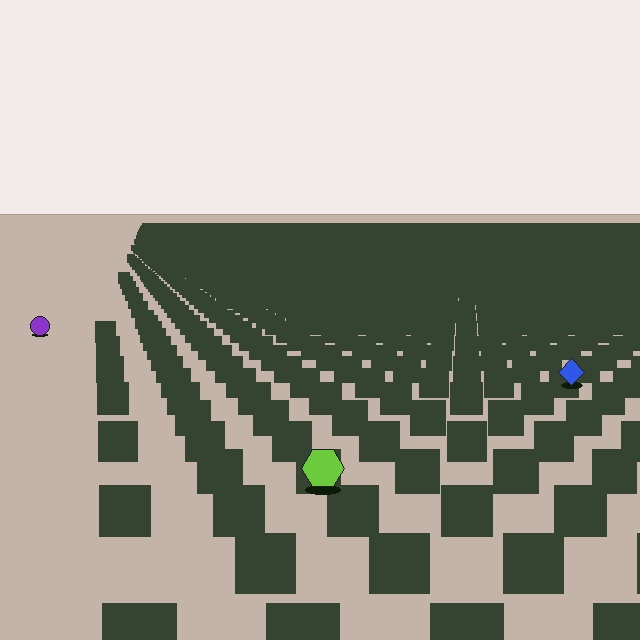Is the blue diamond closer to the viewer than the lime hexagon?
No. The lime hexagon is closer — you can tell from the texture gradient: the ground texture is coarser near it.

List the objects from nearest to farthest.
From nearest to farthest: the lime hexagon, the blue diamond, the purple circle.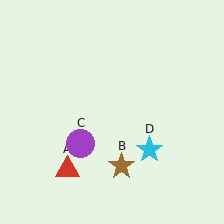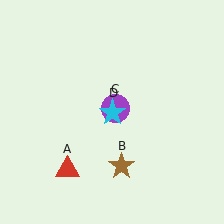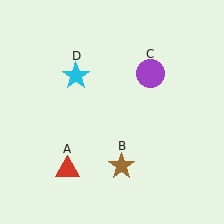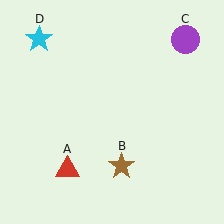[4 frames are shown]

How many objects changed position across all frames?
2 objects changed position: purple circle (object C), cyan star (object D).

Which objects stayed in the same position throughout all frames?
Red triangle (object A) and brown star (object B) remained stationary.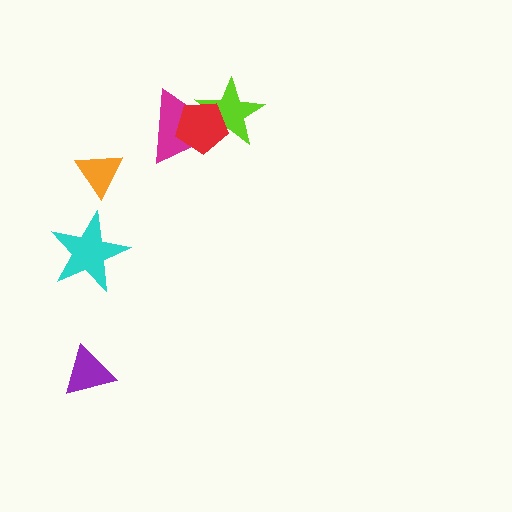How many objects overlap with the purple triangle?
0 objects overlap with the purple triangle.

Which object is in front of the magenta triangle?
The red pentagon is in front of the magenta triangle.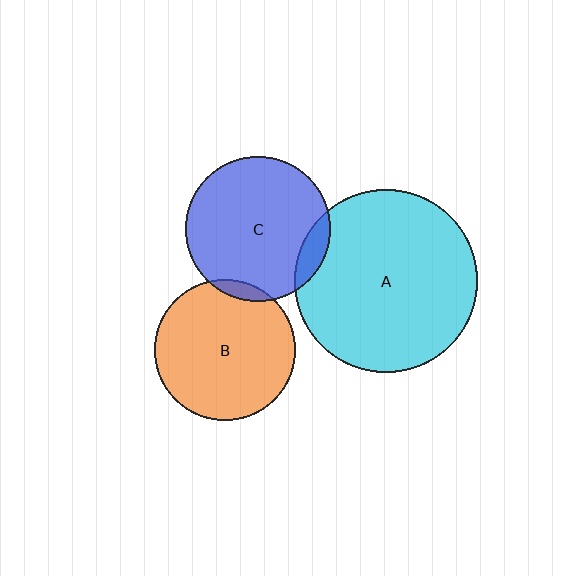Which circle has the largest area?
Circle A (cyan).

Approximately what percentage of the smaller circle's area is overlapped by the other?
Approximately 10%.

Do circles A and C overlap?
Yes.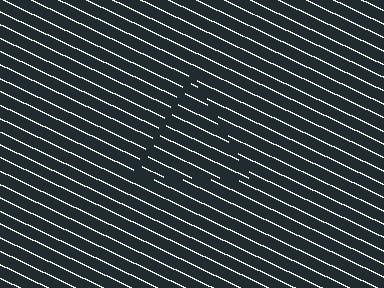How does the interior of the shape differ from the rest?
The interior of the shape contains the same grating, shifted by half a period — the contour is defined by the phase discontinuity where line-ends from the inner and outer gratings abut.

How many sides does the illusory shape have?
3 sides — the line-ends trace a triangle.